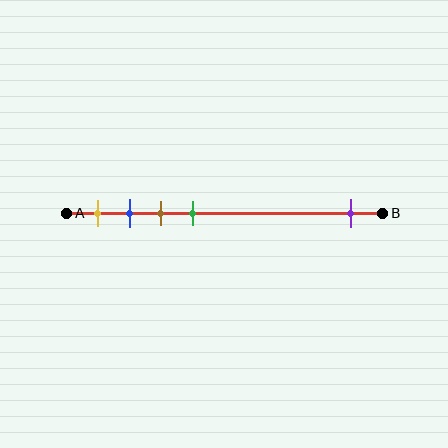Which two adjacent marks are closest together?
The blue and brown marks are the closest adjacent pair.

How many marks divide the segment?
There are 5 marks dividing the segment.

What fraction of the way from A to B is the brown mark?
The brown mark is approximately 30% (0.3) of the way from A to B.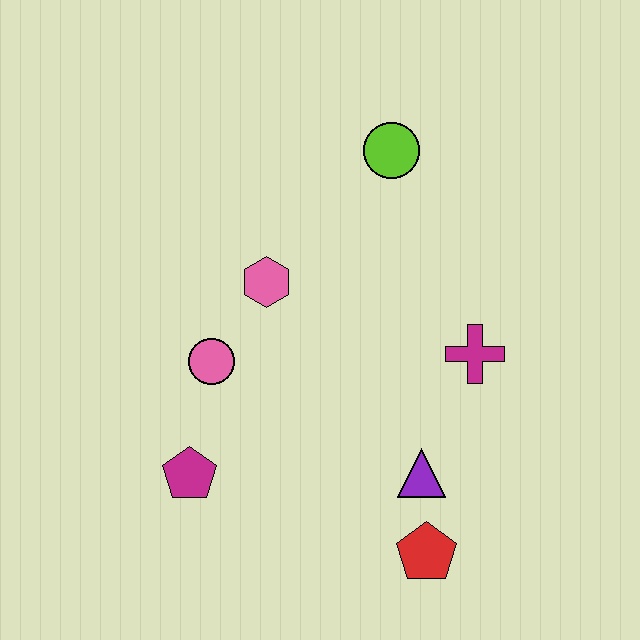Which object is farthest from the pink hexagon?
The red pentagon is farthest from the pink hexagon.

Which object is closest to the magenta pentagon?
The pink circle is closest to the magenta pentagon.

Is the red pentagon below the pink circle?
Yes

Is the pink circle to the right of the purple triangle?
No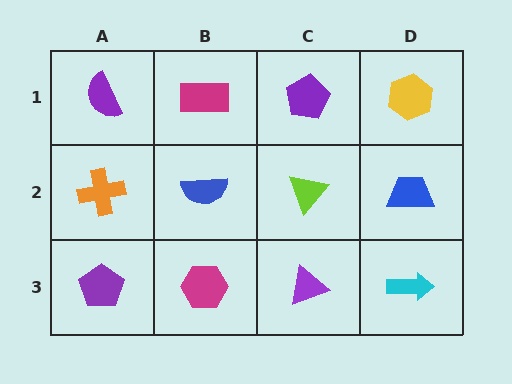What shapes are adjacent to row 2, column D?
A yellow hexagon (row 1, column D), a cyan arrow (row 3, column D), a lime triangle (row 2, column C).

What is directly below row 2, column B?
A magenta hexagon.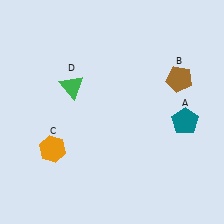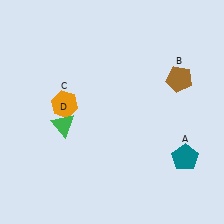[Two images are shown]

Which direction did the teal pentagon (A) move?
The teal pentagon (A) moved down.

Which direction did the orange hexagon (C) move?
The orange hexagon (C) moved up.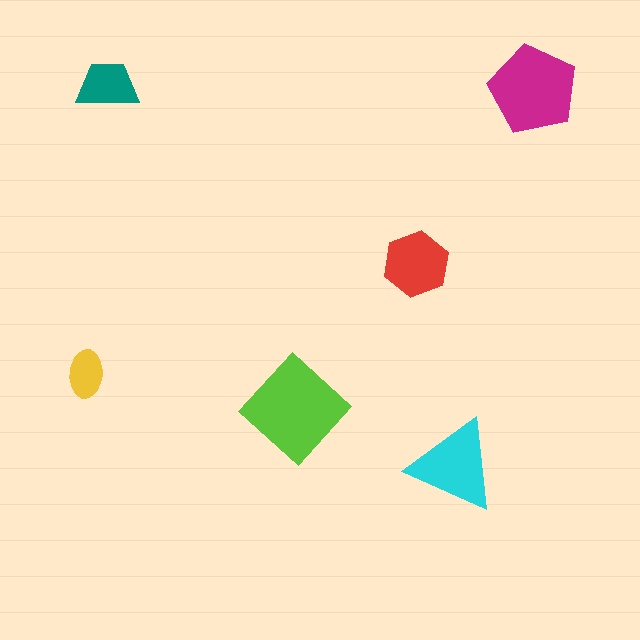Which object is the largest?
The lime diamond.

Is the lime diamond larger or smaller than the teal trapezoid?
Larger.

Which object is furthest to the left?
The yellow ellipse is leftmost.